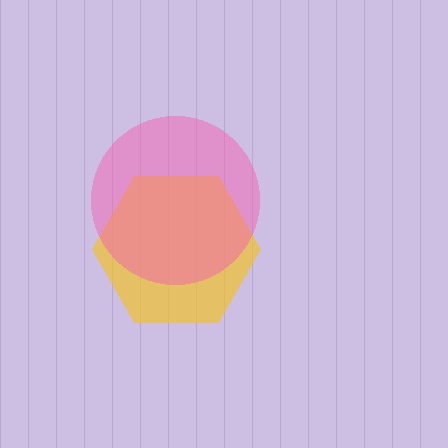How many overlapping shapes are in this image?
There are 2 overlapping shapes in the image.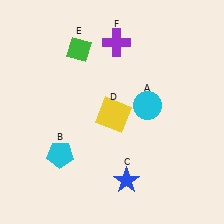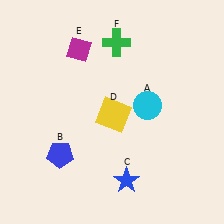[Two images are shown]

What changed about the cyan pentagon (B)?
In Image 1, B is cyan. In Image 2, it changed to blue.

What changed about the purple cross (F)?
In Image 1, F is purple. In Image 2, it changed to green.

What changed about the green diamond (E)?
In Image 1, E is green. In Image 2, it changed to magenta.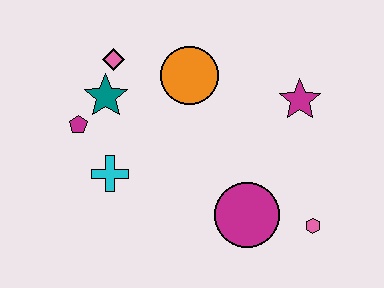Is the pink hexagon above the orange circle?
No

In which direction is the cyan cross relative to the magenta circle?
The cyan cross is to the left of the magenta circle.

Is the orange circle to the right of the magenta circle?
No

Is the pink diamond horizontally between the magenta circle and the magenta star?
No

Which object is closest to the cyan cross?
The magenta pentagon is closest to the cyan cross.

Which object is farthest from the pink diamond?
The pink hexagon is farthest from the pink diamond.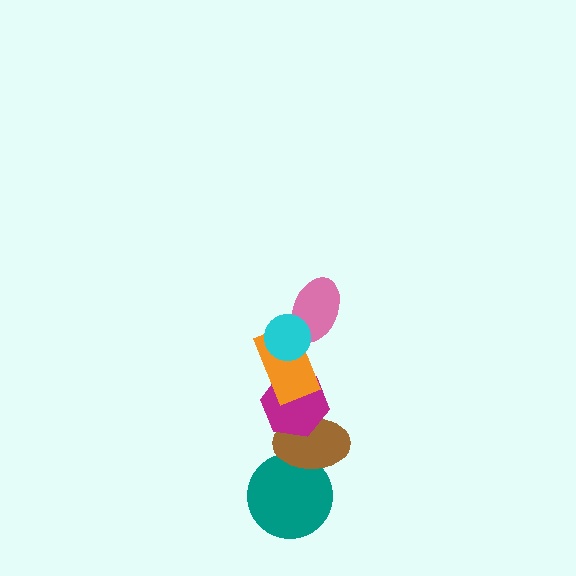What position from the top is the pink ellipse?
The pink ellipse is 2nd from the top.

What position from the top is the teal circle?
The teal circle is 6th from the top.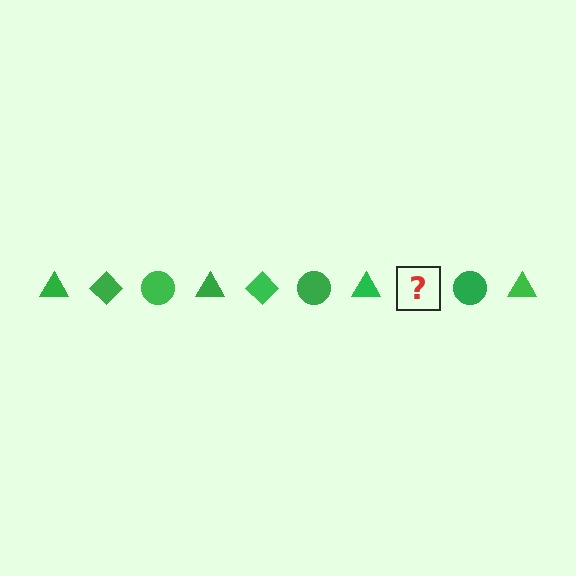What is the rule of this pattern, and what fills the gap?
The rule is that the pattern cycles through triangle, diamond, circle shapes in green. The gap should be filled with a green diamond.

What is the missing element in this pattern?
The missing element is a green diamond.